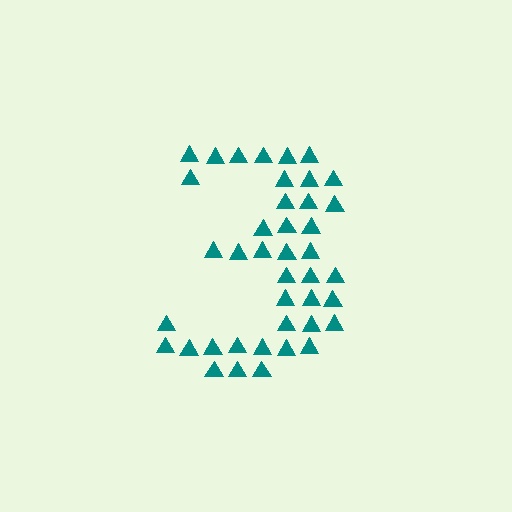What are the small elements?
The small elements are triangles.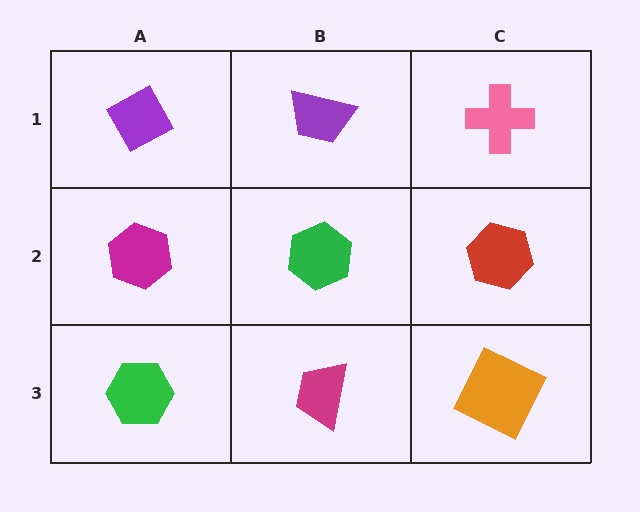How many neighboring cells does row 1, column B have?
3.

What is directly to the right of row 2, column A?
A green hexagon.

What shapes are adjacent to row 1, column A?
A magenta hexagon (row 2, column A), a purple trapezoid (row 1, column B).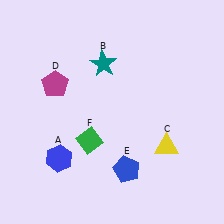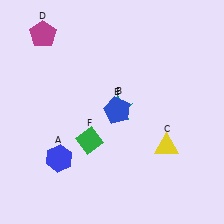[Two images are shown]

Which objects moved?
The objects that moved are: the teal star (B), the magenta pentagon (D), the blue pentagon (E).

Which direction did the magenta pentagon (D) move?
The magenta pentagon (D) moved up.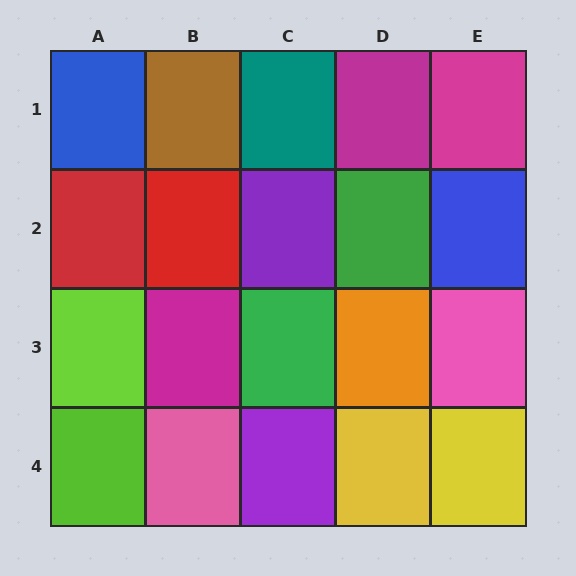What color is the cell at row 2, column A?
Red.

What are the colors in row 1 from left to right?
Blue, brown, teal, magenta, magenta.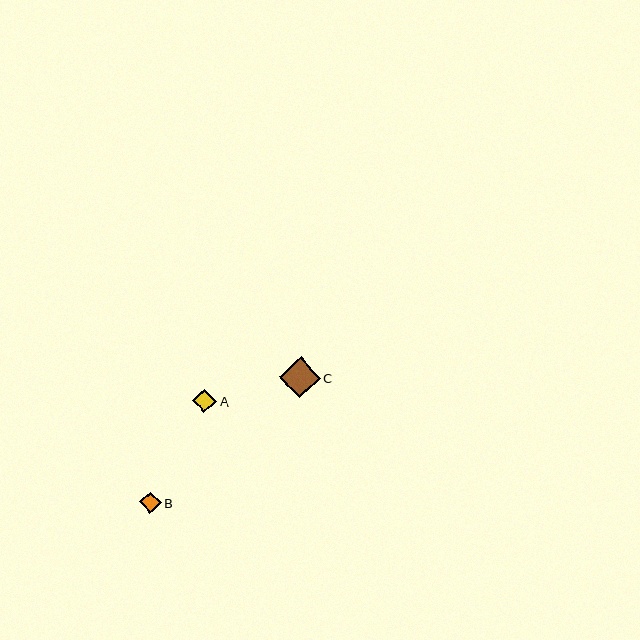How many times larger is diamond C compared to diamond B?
Diamond C is approximately 1.9 times the size of diamond B.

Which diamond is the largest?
Diamond C is the largest with a size of approximately 40 pixels.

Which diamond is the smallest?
Diamond B is the smallest with a size of approximately 21 pixels.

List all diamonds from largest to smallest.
From largest to smallest: C, A, B.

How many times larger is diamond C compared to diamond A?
Diamond C is approximately 1.7 times the size of diamond A.